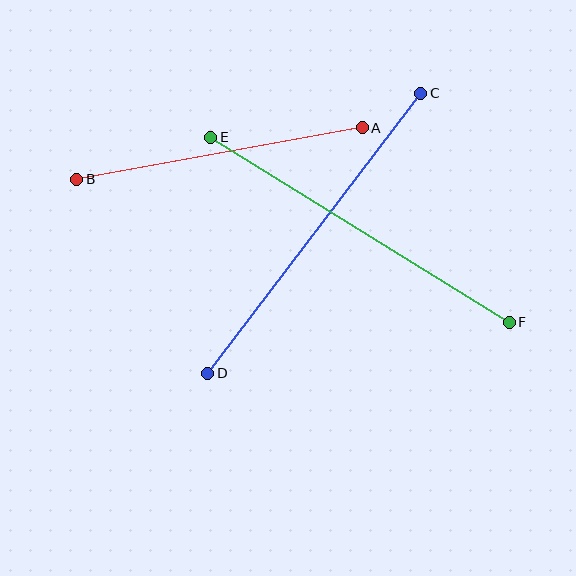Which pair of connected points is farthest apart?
Points C and D are farthest apart.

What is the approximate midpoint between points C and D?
The midpoint is at approximately (314, 233) pixels.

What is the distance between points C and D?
The distance is approximately 352 pixels.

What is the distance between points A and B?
The distance is approximately 290 pixels.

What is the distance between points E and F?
The distance is approximately 351 pixels.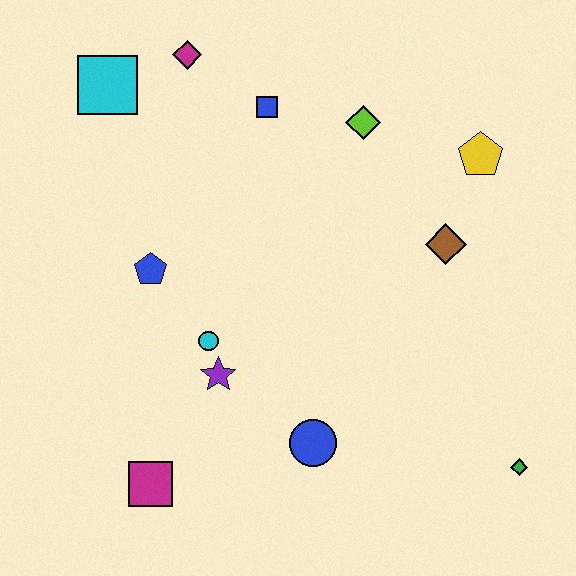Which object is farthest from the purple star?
The yellow pentagon is farthest from the purple star.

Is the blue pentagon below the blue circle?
No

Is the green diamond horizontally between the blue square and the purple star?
No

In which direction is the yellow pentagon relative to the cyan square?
The yellow pentagon is to the right of the cyan square.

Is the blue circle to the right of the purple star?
Yes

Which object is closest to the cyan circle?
The purple star is closest to the cyan circle.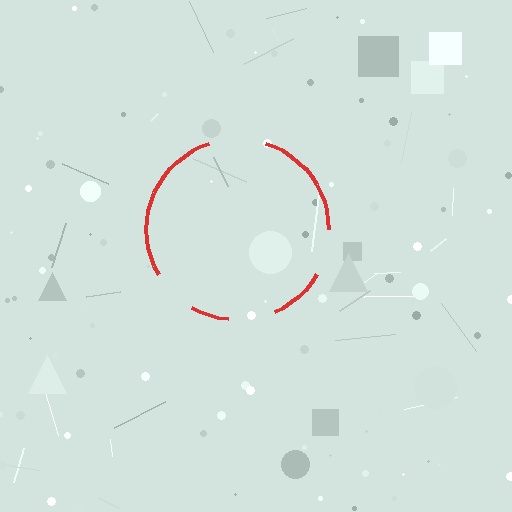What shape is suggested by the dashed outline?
The dashed outline suggests a circle.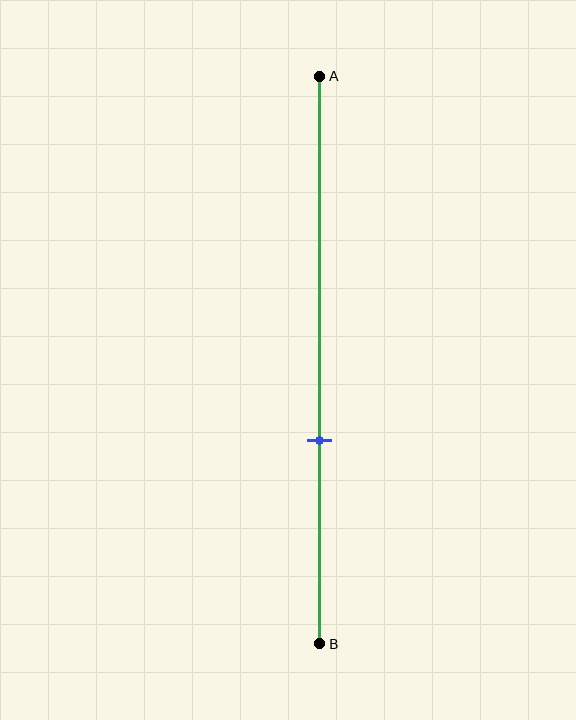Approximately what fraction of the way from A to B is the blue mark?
The blue mark is approximately 65% of the way from A to B.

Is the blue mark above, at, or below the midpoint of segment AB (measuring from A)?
The blue mark is below the midpoint of segment AB.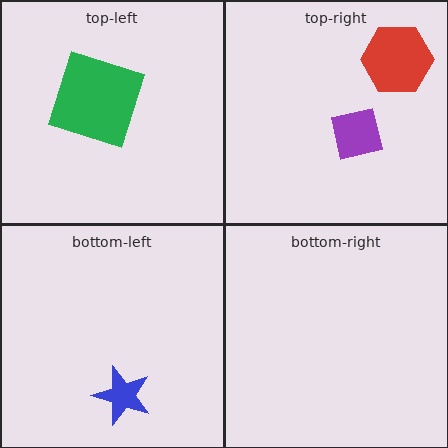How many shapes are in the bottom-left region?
1.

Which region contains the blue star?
The bottom-left region.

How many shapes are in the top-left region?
1.